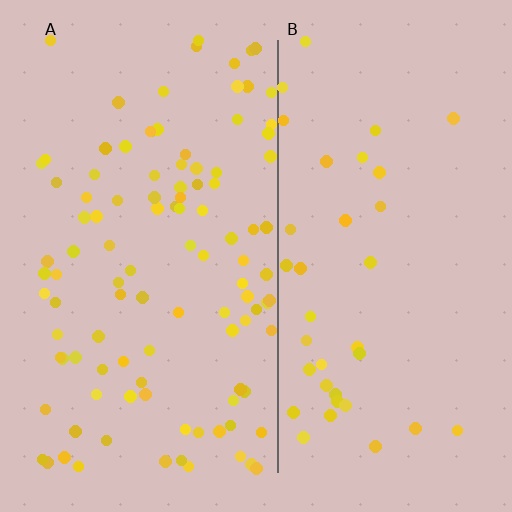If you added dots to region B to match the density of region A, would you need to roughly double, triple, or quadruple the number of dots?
Approximately triple.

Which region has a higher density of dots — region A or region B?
A (the left).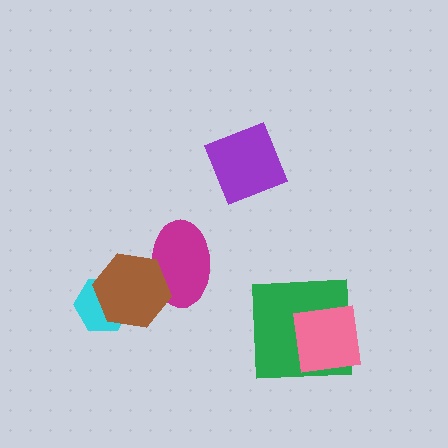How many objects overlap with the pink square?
1 object overlaps with the pink square.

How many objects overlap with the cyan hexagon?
1 object overlaps with the cyan hexagon.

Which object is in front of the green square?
The pink square is in front of the green square.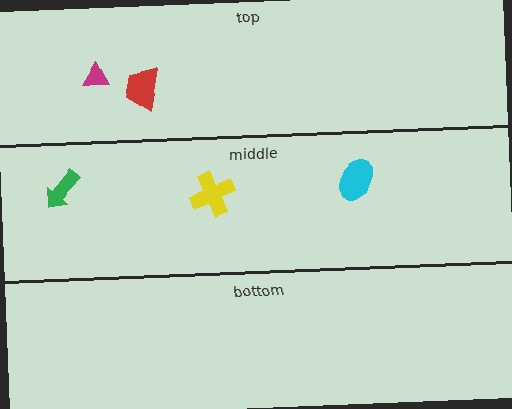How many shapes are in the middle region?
3.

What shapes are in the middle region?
The cyan ellipse, the green arrow, the yellow cross.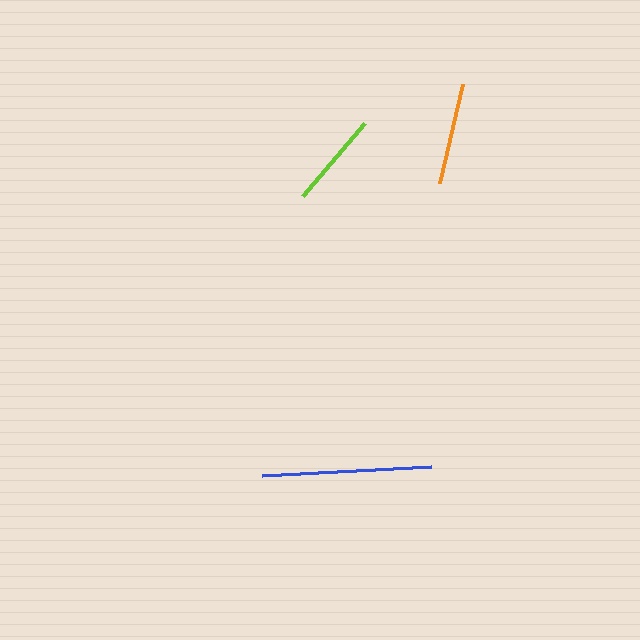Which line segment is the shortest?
The lime line is the shortest at approximately 96 pixels.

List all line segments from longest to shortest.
From longest to shortest: blue, orange, lime.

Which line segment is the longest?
The blue line is the longest at approximately 170 pixels.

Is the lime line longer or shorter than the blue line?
The blue line is longer than the lime line.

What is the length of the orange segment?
The orange segment is approximately 101 pixels long.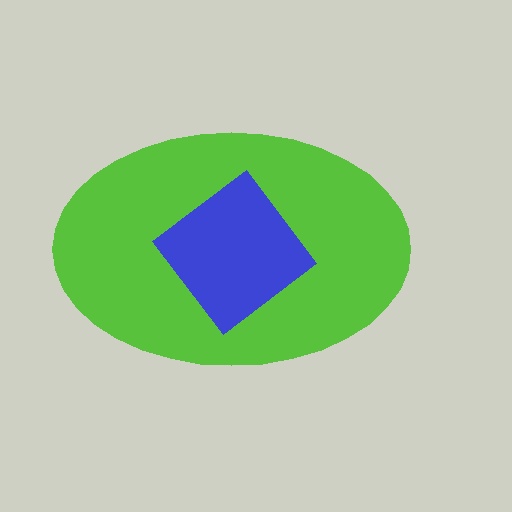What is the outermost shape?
The lime ellipse.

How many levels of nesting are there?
2.